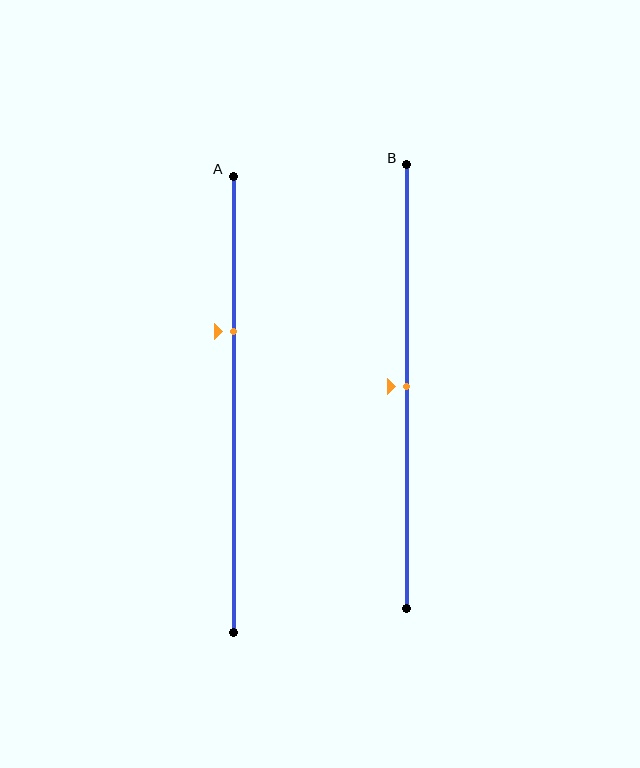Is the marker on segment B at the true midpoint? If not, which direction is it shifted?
Yes, the marker on segment B is at the true midpoint.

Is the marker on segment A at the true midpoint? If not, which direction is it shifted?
No, the marker on segment A is shifted upward by about 16% of the segment length.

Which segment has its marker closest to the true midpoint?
Segment B has its marker closest to the true midpoint.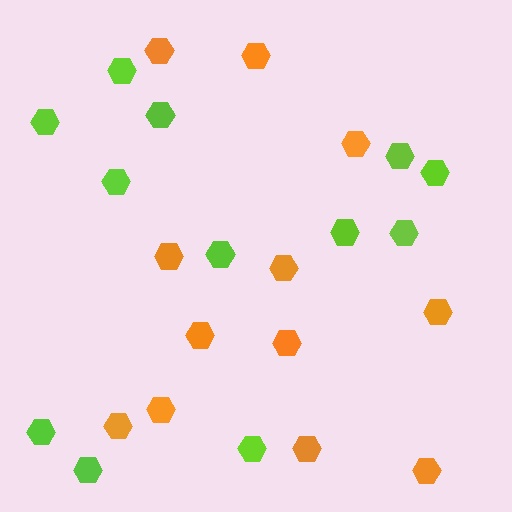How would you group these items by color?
There are 2 groups: one group of orange hexagons (12) and one group of lime hexagons (12).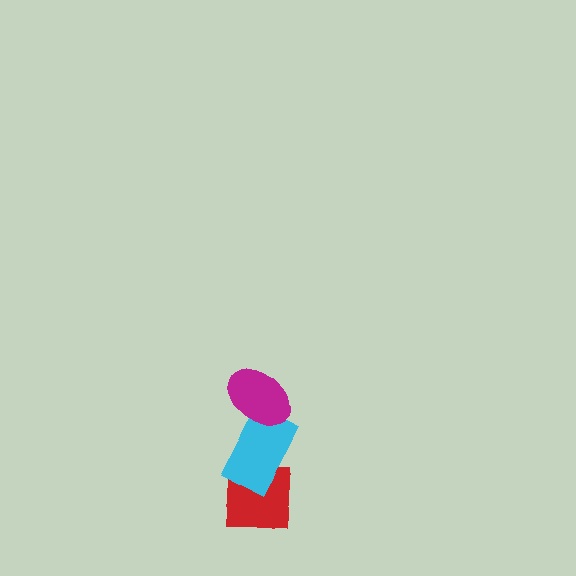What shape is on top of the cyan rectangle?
The magenta ellipse is on top of the cyan rectangle.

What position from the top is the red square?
The red square is 3rd from the top.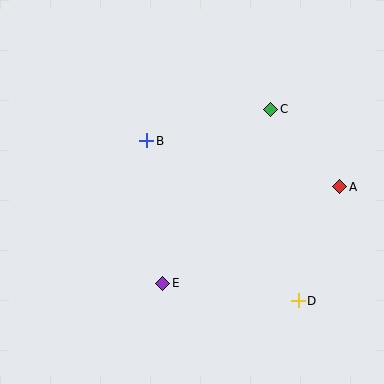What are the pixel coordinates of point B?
Point B is at (147, 141).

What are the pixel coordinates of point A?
Point A is at (340, 187).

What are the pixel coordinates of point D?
Point D is at (298, 301).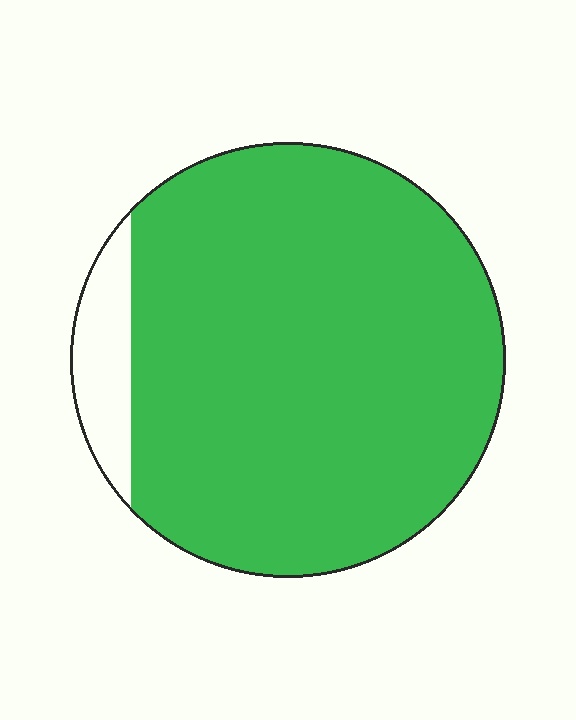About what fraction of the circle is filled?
About nine tenths (9/10).